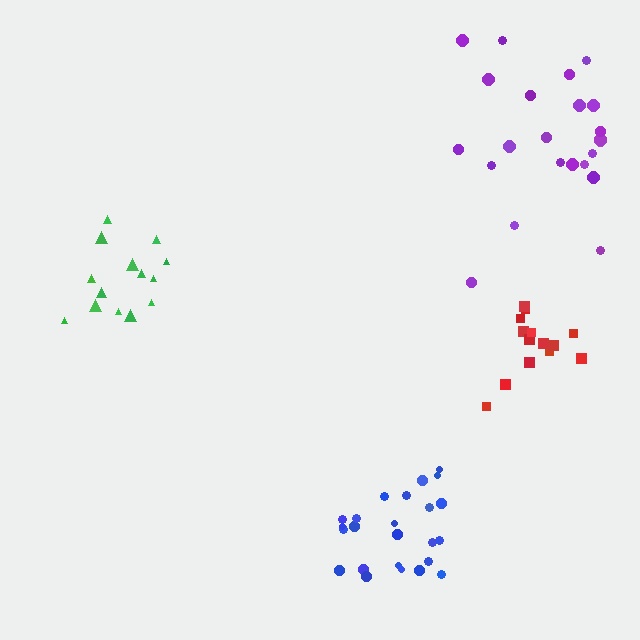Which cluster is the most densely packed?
Red.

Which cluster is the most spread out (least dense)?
Purple.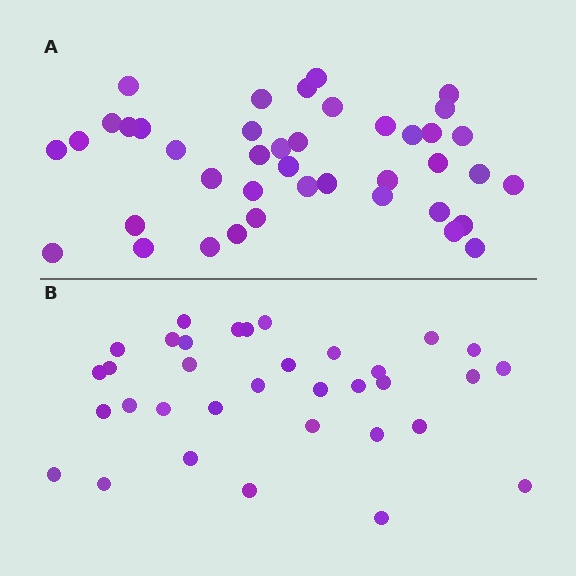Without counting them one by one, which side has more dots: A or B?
Region A (the top region) has more dots.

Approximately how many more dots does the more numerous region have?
Region A has roughly 8 or so more dots than region B.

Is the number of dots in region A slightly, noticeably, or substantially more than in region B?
Region A has only slightly more — the two regions are fairly close. The ratio is roughly 1.2 to 1.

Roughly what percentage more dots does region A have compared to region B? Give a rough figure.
About 20% more.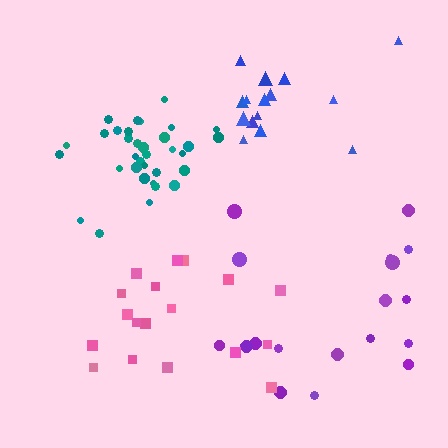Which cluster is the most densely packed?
Teal.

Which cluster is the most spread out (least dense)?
Purple.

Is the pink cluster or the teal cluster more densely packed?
Teal.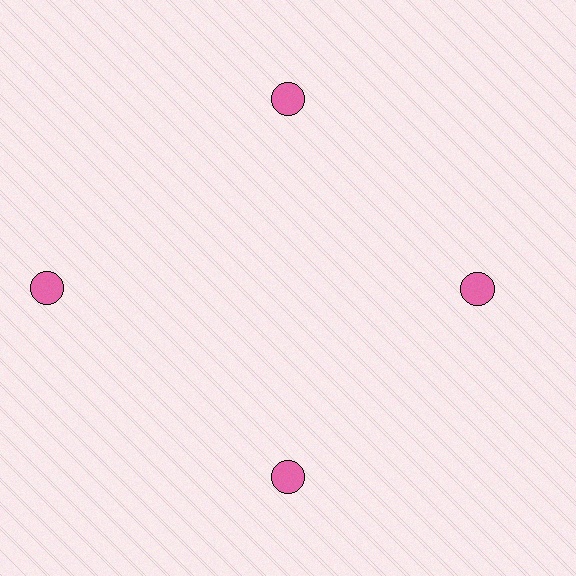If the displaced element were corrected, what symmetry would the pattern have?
It would have 4-fold rotational symmetry — the pattern would map onto itself every 90 degrees.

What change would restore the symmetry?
The symmetry would be restored by moving it inward, back onto the ring so that all 4 circles sit at equal angles and equal distance from the center.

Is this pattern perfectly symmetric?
No. The 4 pink circles are arranged in a ring, but one element near the 9 o'clock position is pushed outward from the center, breaking the 4-fold rotational symmetry.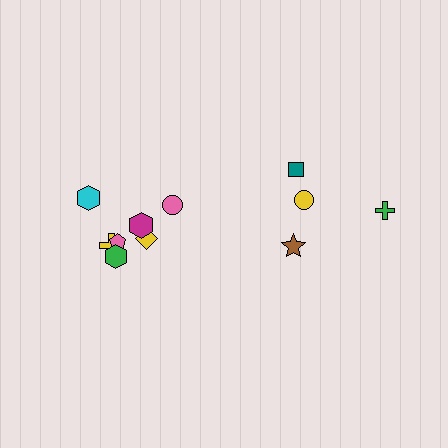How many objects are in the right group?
There are 4 objects.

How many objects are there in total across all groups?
There are 11 objects.